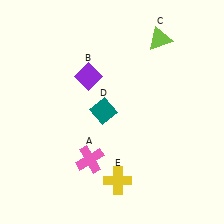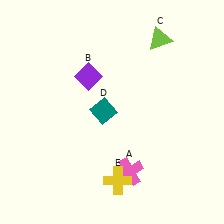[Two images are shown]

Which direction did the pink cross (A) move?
The pink cross (A) moved right.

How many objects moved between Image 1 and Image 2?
1 object moved between the two images.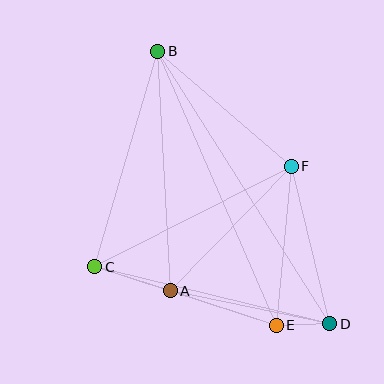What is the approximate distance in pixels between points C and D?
The distance between C and D is approximately 242 pixels.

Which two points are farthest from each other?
Points B and D are farthest from each other.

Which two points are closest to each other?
Points D and E are closest to each other.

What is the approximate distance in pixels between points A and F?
The distance between A and F is approximately 174 pixels.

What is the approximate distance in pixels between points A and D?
The distance between A and D is approximately 163 pixels.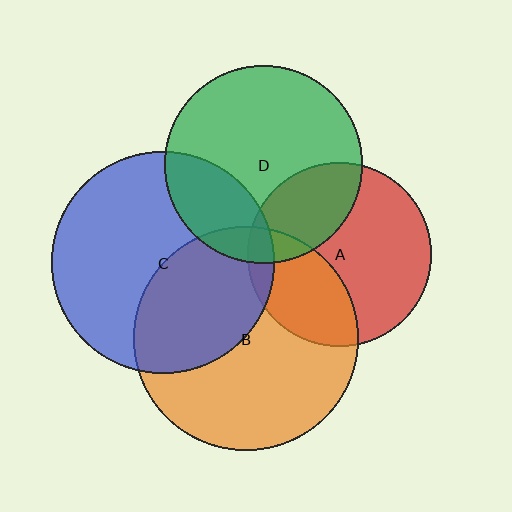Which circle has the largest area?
Circle B (orange).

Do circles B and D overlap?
Yes.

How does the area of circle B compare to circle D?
Approximately 1.3 times.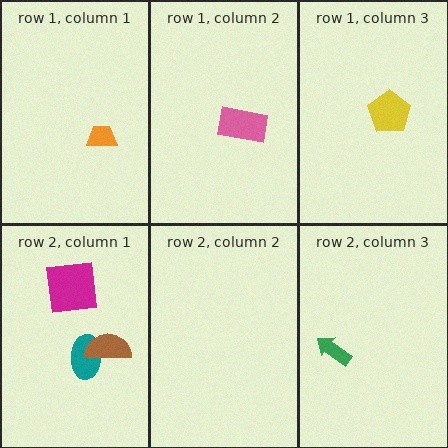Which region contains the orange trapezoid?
The row 1, column 1 region.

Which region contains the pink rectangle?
The row 1, column 2 region.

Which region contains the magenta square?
The row 2, column 1 region.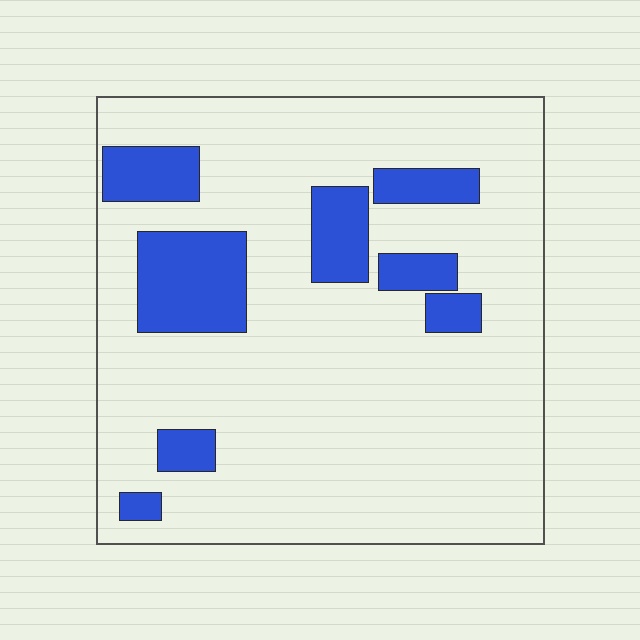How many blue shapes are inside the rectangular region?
8.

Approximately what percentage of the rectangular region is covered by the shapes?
Approximately 20%.